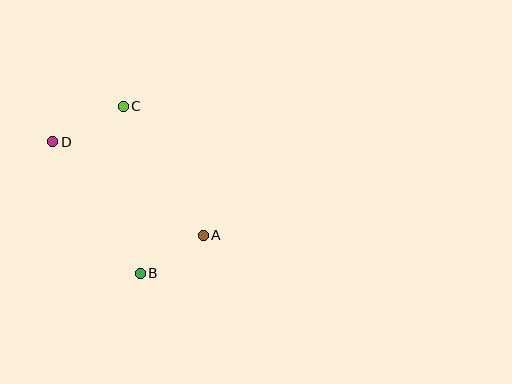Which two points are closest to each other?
Points A and B are closest to each other.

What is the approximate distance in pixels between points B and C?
The distance between B and C is approximately 168 pixels.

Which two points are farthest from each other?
Points A and D are farthest from each other.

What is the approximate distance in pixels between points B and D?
The distance between B and D is approximately 158 pixels.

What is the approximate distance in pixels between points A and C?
The distance between A and C is approximately 152 pixels.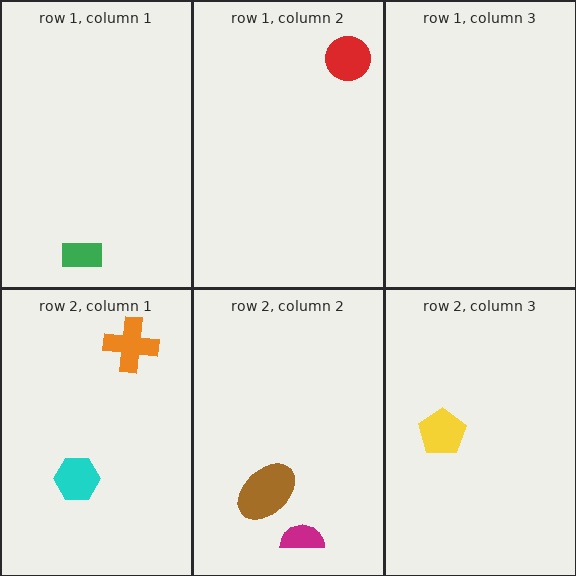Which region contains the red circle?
The row 1, column 2 region.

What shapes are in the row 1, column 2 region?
The red circle.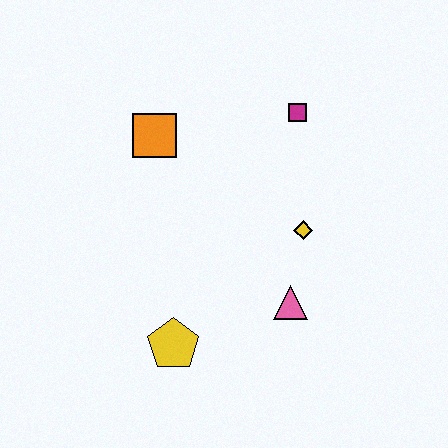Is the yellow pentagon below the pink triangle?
Yes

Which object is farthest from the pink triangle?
The orange square is farthest from the pink triangle.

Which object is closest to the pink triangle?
The yellow diamond is closest to the pink triangle.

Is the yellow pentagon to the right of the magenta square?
No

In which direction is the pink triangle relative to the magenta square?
The pink triangle is below the magenta square.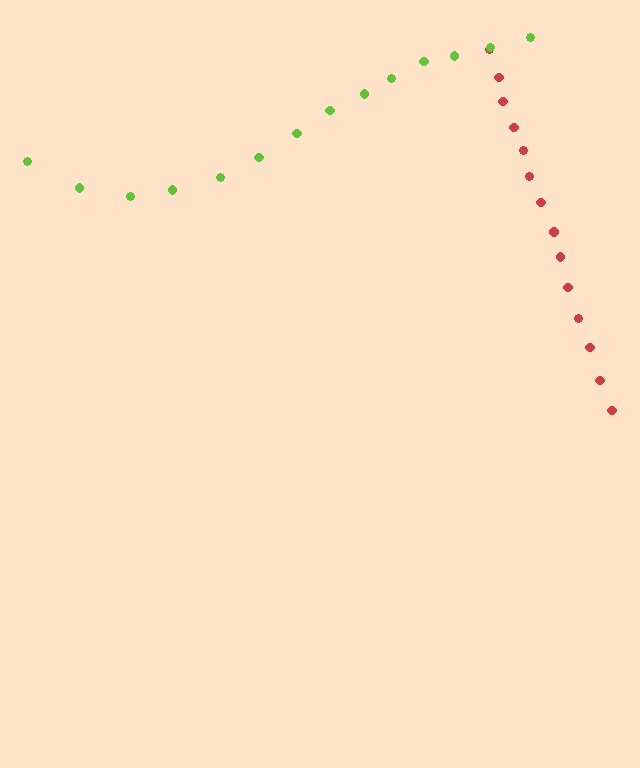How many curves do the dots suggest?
There are 2 distinct paths.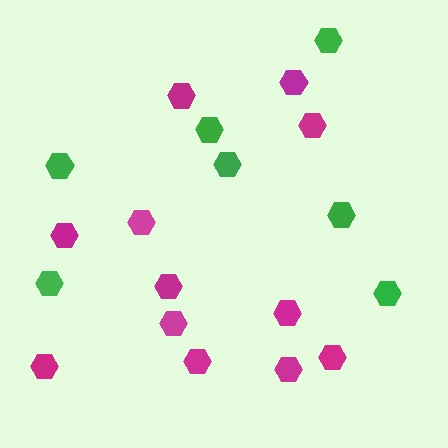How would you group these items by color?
There are 2 groups: one group of green hexagons (7) and one group of magenta hexagons (12).